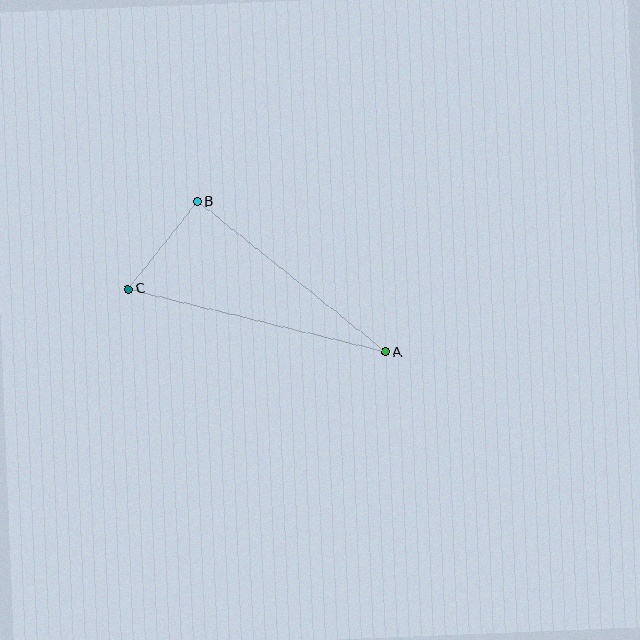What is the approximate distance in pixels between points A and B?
The distance between A and B is approximately 241 pixels.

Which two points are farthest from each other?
Points A and C are farthest from each other.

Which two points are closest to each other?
Points B and C are closest to each other.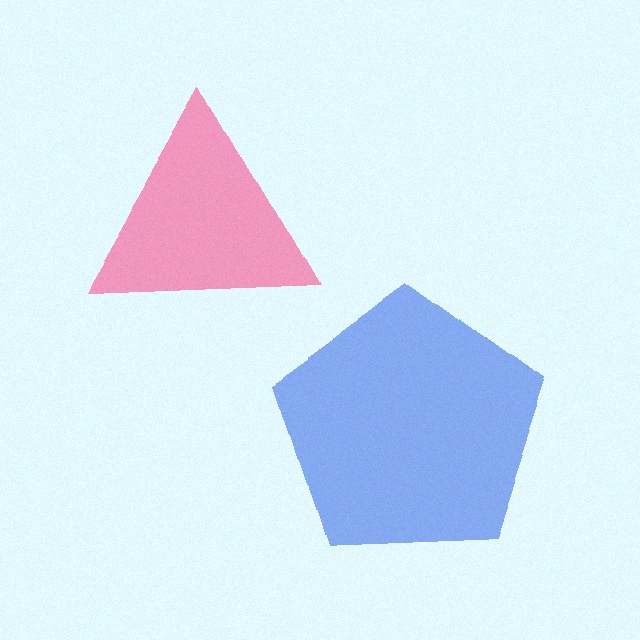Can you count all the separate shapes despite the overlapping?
Yes, there are 2 separate shapes.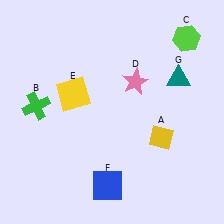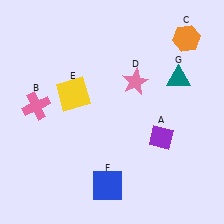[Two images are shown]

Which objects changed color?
A changed from yellow to purple. B changed from green to pink. C changed from lime to orange.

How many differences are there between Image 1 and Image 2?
There are 3 differences between the two images.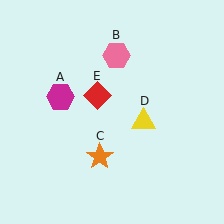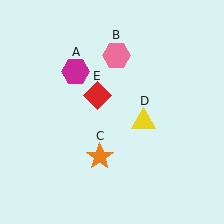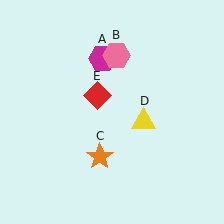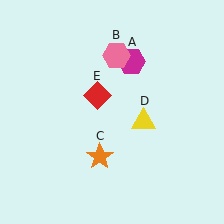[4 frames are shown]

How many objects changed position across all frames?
1 object changed position: magenta hexagon (object A).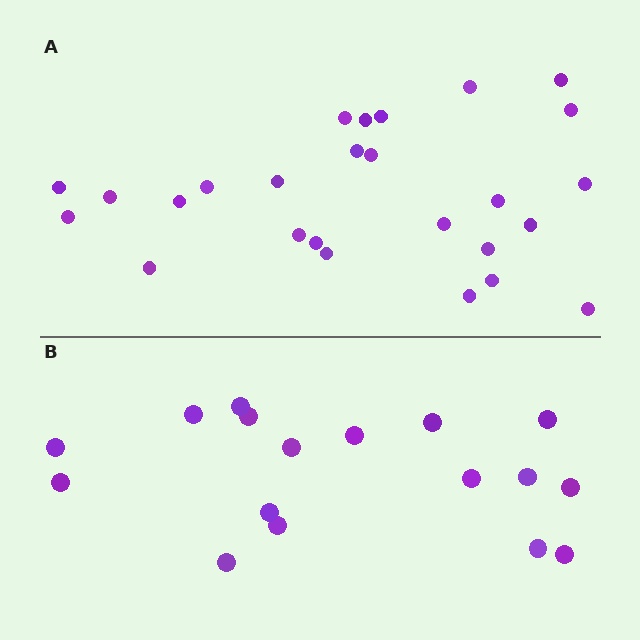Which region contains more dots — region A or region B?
Region A (the top region) has more dots.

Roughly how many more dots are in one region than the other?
Region A has roughly 8 or so more dots than region B.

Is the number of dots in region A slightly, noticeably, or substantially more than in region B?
Region A has substantially more. The ratio is roughly 1.5 to 1.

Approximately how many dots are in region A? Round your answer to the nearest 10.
About 30 dots. (The exact count is 26, which rounds to 30.)